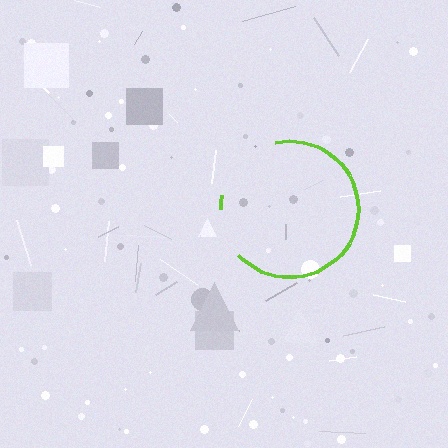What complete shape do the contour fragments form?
The contour fragments form a circle.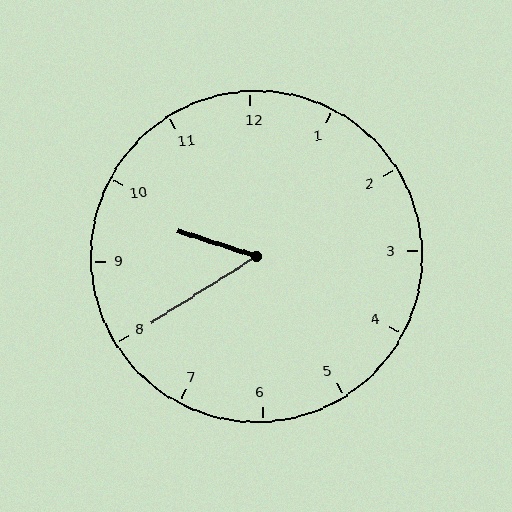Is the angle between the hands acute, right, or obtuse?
It is acute.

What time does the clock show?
9:40.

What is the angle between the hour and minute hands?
Approximately 50 degrees.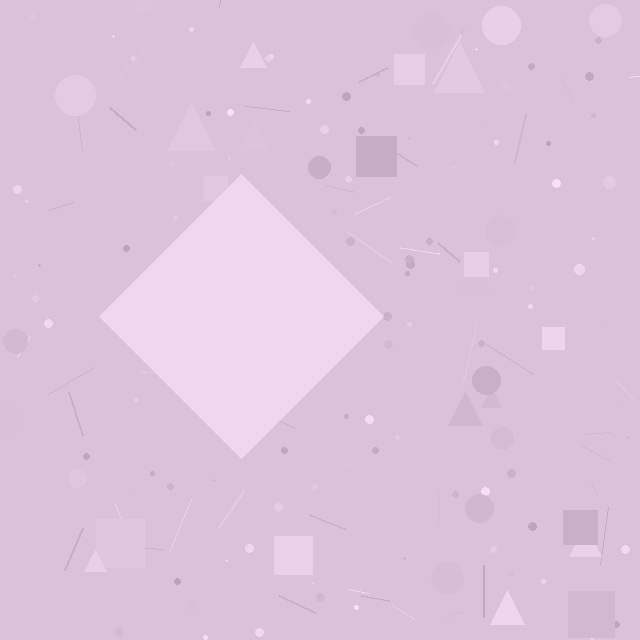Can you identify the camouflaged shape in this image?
The camouflaged shape is a diamond.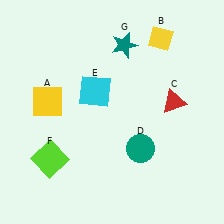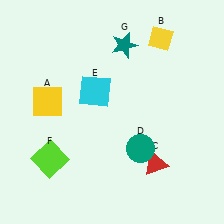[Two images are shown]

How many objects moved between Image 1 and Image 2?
1 object moved between the two images.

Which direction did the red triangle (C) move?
The red triangle (C) moved down.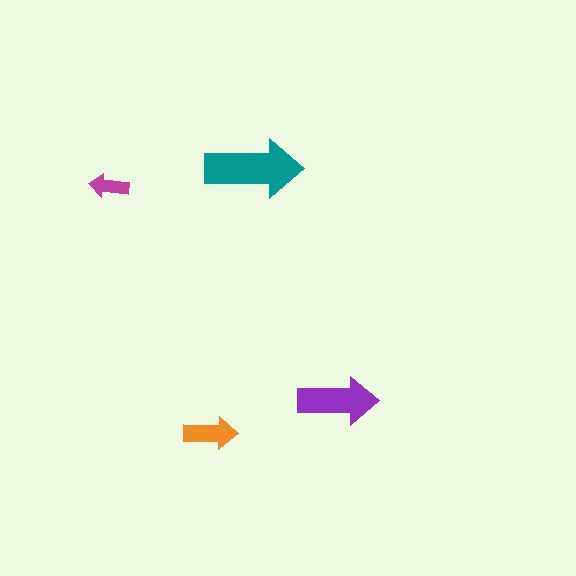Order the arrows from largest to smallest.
the teal one, the purple one, the orange one, the magenta one.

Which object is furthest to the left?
The magenta arrow is leftmost.